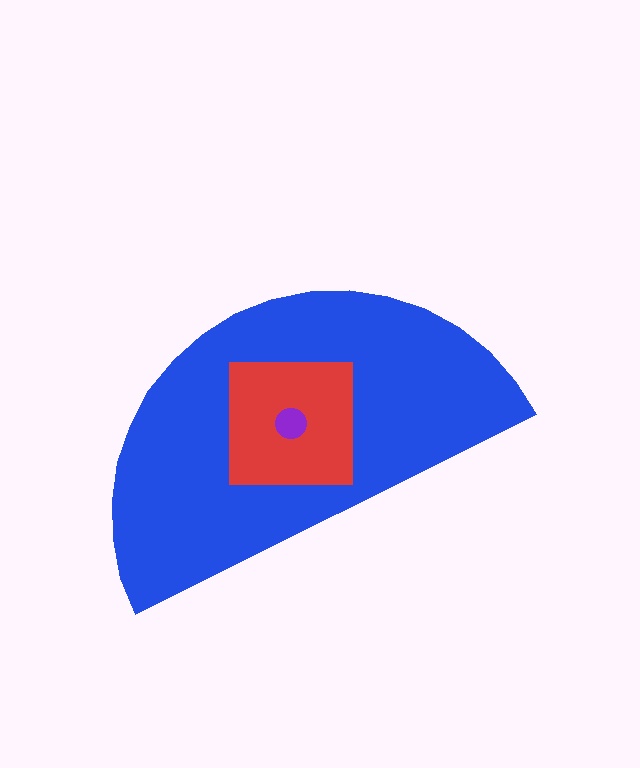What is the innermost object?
The purple circle.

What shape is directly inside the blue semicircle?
The red square.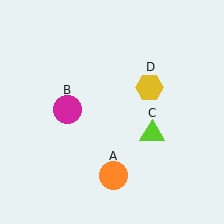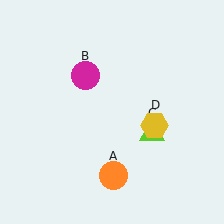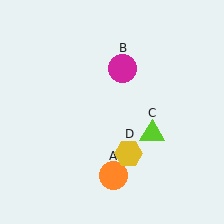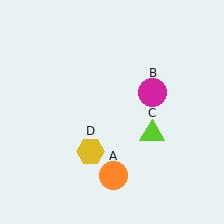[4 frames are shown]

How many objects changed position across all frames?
2 objects changed position: magenta circle (object B), yellow hexagon (object D).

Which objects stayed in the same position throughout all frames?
Orange circle (object A) and lime triangle (object C) remained stationary.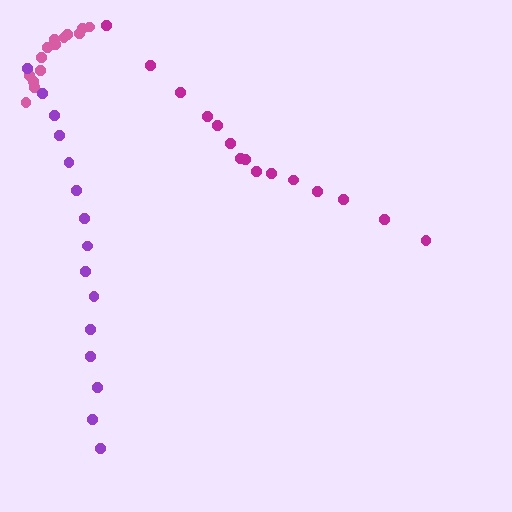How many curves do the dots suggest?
There are 3 distinct paths.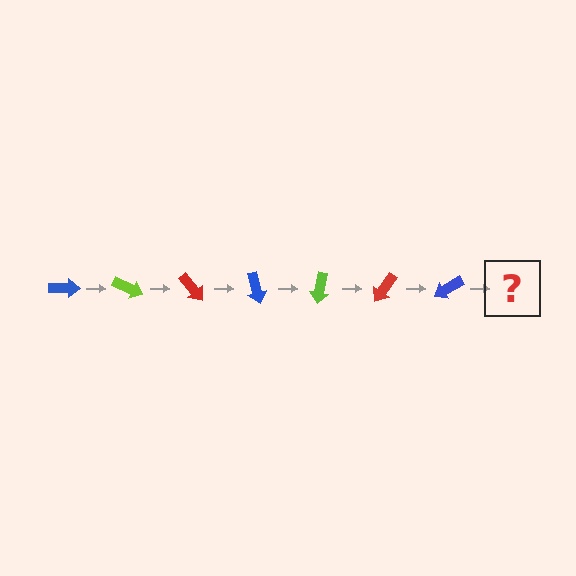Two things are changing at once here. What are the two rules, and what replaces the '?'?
The two rules are that it rotates 25 degrees each step and the color cycles through blue, lime, and red. The '?' should be a lime arrow, rotated 175 degrees from the start.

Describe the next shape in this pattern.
It should be a lime arrow, rotated 175 degrees from the start.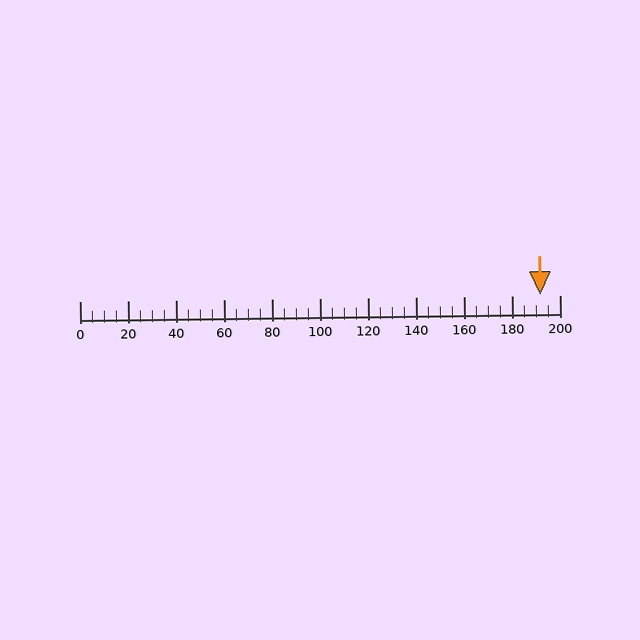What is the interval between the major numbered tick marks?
The major tick marks are spaced 20 units apart.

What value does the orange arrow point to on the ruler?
The orange arrow points to approximately 192.